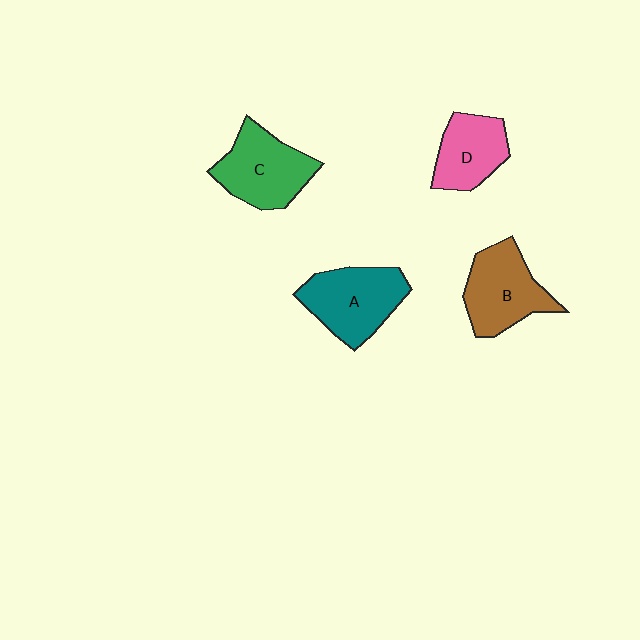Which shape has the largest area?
Shape A (teal).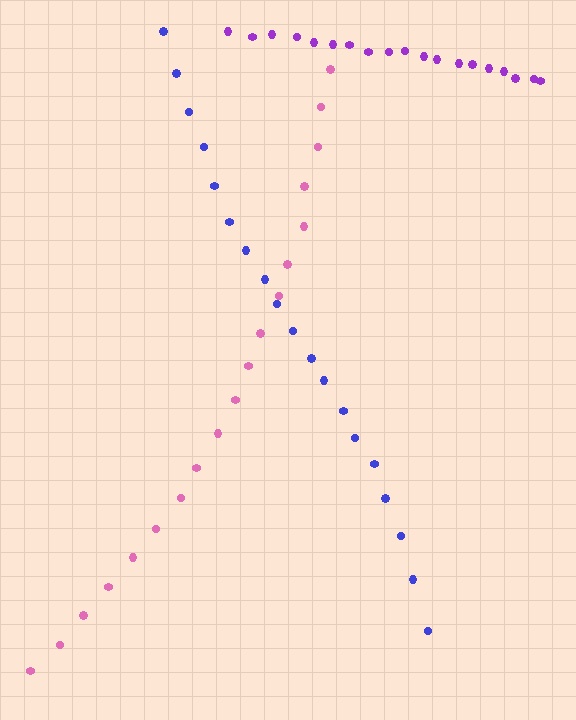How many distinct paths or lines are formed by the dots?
There are 3 distinct paths.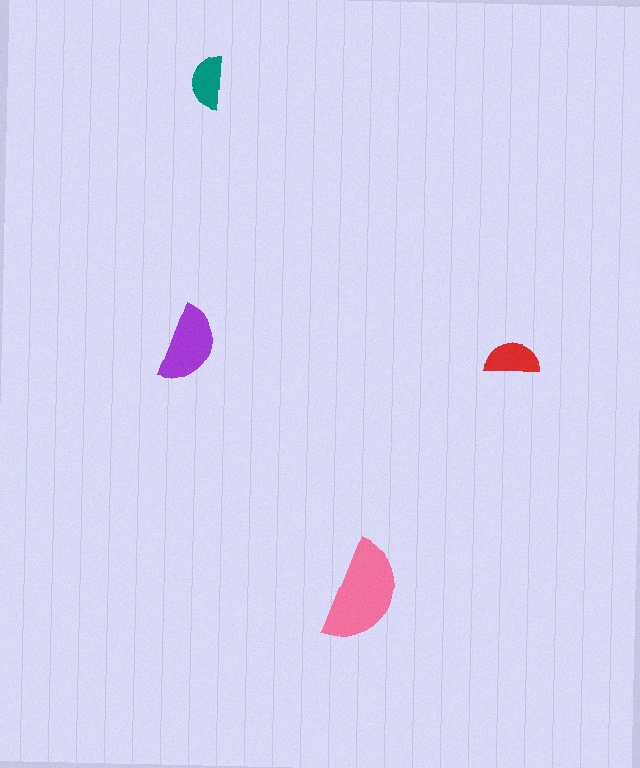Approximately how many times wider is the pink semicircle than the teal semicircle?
About 2 times wider.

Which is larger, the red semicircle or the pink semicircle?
The pink one.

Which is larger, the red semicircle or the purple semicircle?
The purple one.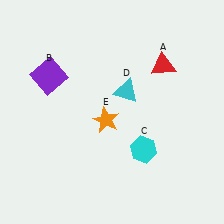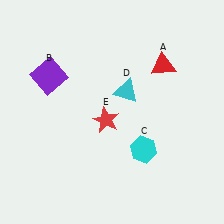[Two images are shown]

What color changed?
The star (E) changed from orange in Image 1 to red in Image 2.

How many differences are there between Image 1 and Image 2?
There is 1 difference between the two images.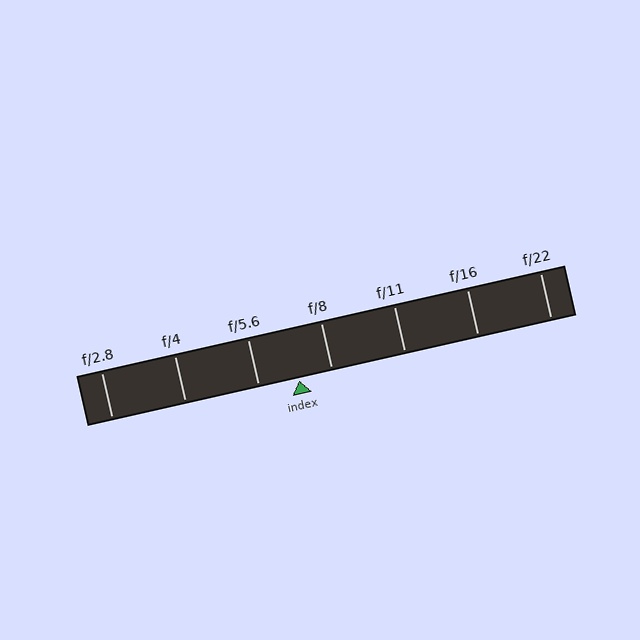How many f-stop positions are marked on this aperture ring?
There are 7 f-stop positions marked.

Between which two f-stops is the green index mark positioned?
The index mark is between f/5.6 and f/8.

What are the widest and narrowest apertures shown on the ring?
The widest aperture shown is f/2.8 and the narrowest is f/22.